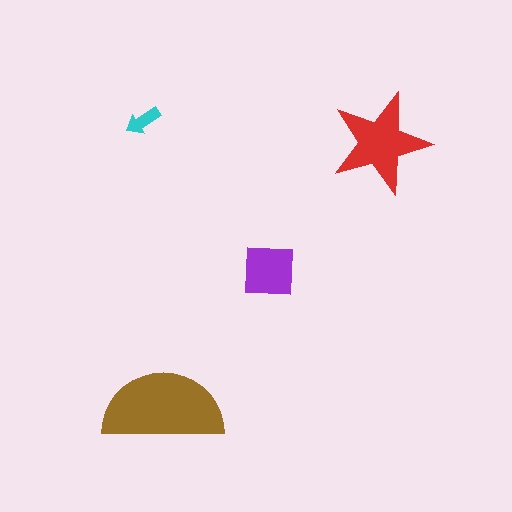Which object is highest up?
The cyan arrow is topmost.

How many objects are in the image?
There are 4 objects in the image.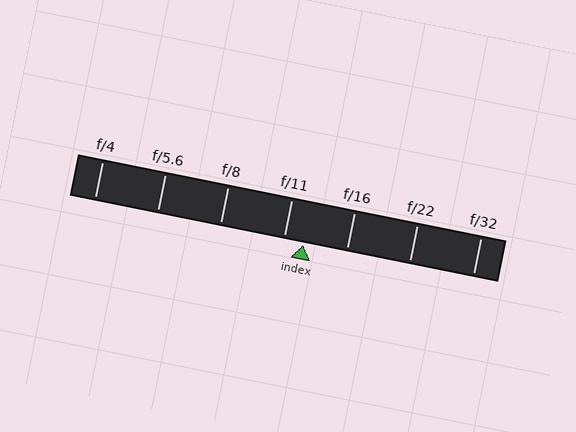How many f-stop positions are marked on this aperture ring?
There are 7 f-stop positions marked.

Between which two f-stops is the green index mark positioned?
The index mark is between f/11 and f/16.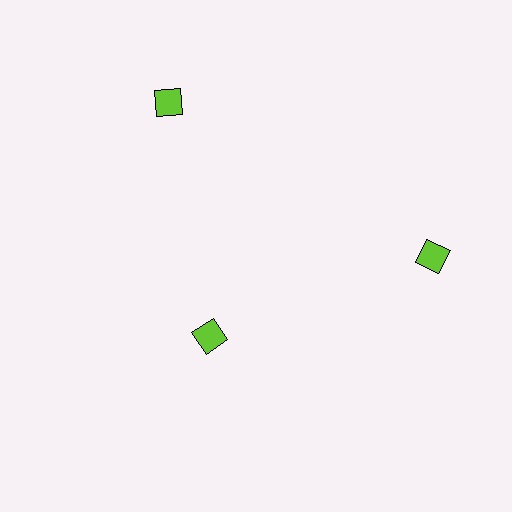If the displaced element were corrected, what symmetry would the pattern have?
It would have 3-fold rotational symmetry — the pattern would map onto itself every 120 degrees.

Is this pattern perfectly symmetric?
No. The 3 lime diamonds are arranged in a ring, but one element near the 7 o'clock position is pulled inward toward the center, breaking the 3-fold rotational symmetry.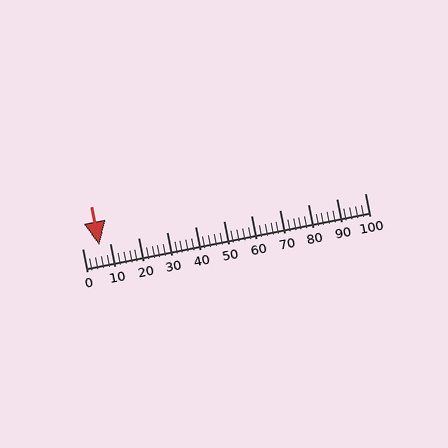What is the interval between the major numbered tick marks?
The major tick marks are spaced 10 units apart.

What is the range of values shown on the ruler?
The ruler shows values from 0 to 100.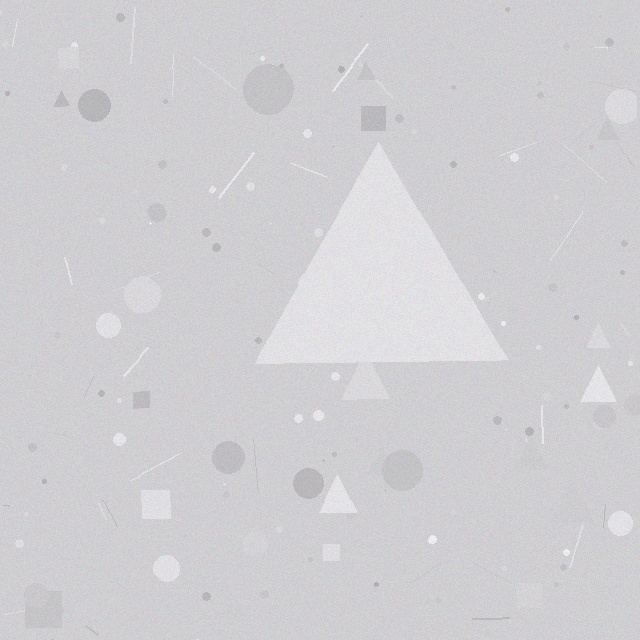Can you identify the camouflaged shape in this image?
The camouflaged shape is a triangle.